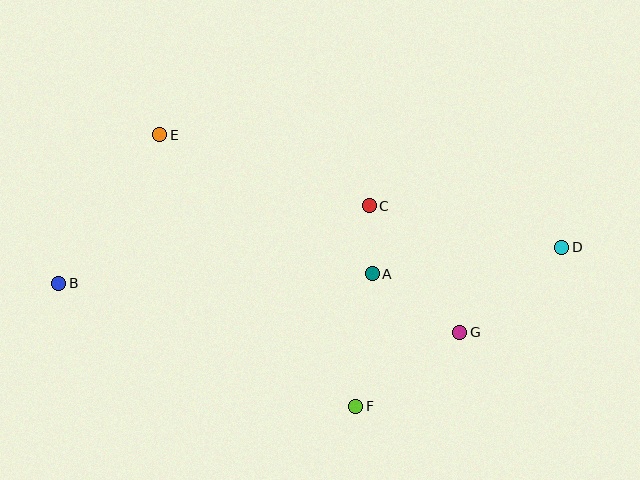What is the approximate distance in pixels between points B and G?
The distance between B and G is approximately 404 pixels.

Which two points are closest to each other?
Points A and C are closest to each other.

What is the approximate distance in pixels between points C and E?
The distance between C and E is approximately 221 pixels.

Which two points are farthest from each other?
Points B and D are farthest from each other.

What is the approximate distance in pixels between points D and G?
The distance between D and G is approximately 132 pixels.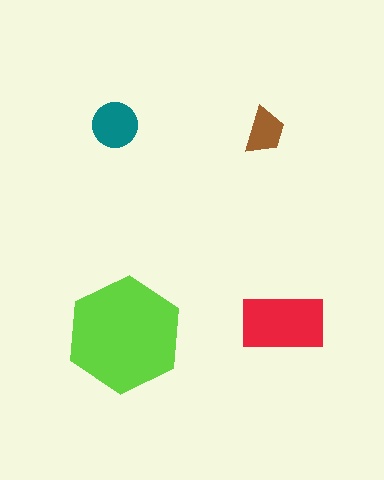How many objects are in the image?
There are 4 objects in the image.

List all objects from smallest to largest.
The brown trapezoid, the teal circle, the red rectangle, the lime hexagon.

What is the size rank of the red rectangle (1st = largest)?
2nd.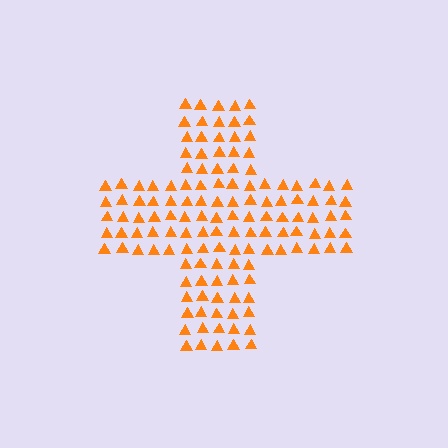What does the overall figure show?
The overall figure shows a cross.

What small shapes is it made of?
It is made of small triangles.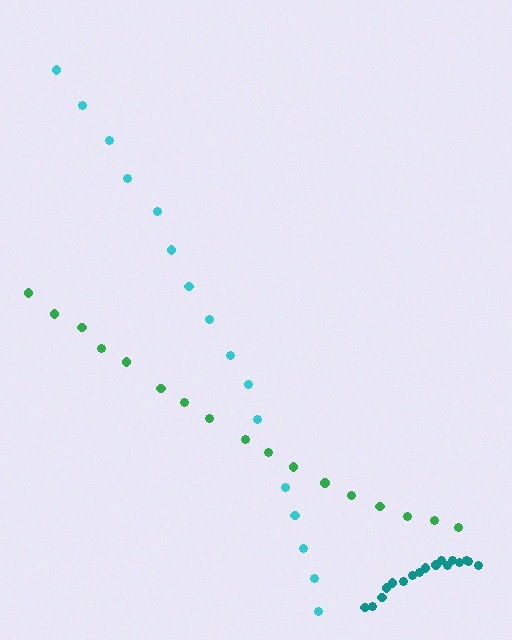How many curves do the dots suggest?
There are 3 distinct paths.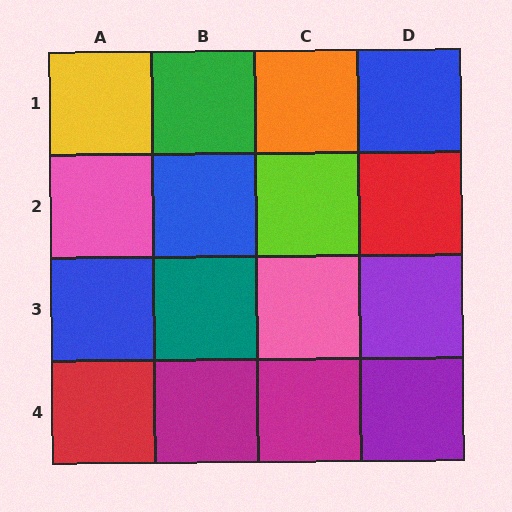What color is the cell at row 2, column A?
Pink.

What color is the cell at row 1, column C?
Orange.